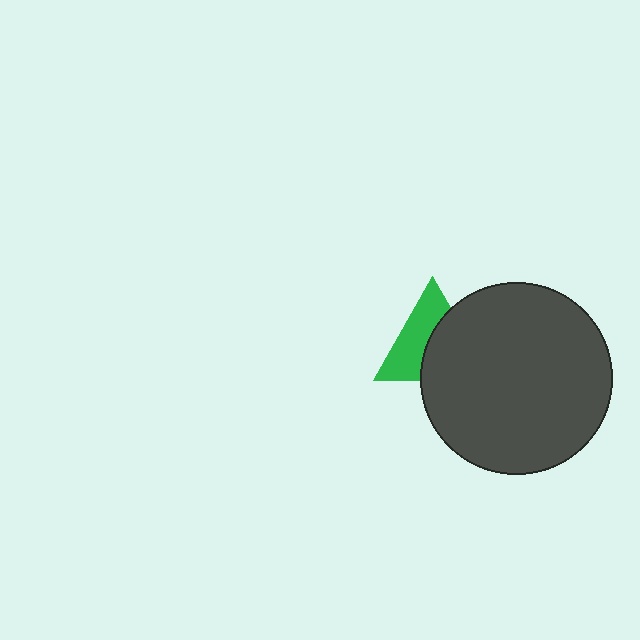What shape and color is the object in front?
The object in front is a dark gray circle.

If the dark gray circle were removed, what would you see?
You would see the complete green triangle.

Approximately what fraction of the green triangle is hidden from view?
Roughly 50% of the green triangle is hidden behind the dark gray circle.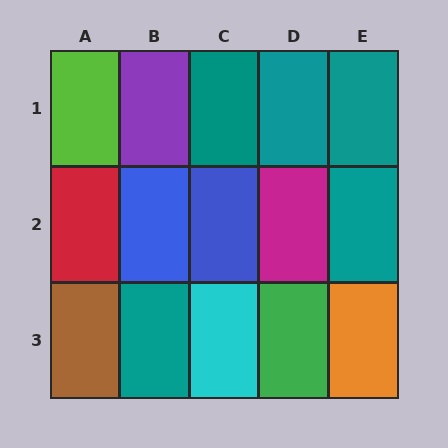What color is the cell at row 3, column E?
Orange.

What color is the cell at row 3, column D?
Green.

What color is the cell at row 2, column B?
Blue.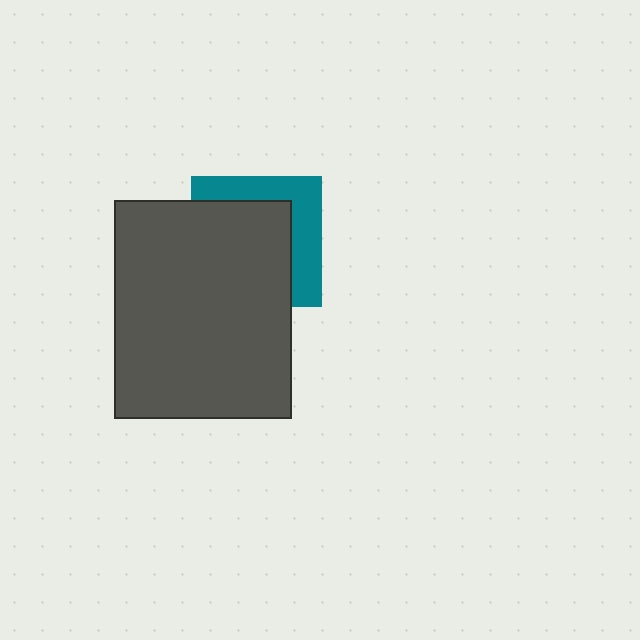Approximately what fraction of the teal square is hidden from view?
Roughly 63% of the teal square is hidden behind the dark gray rectangle.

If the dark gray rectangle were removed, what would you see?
You would see the complete teal square.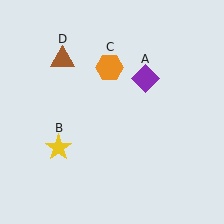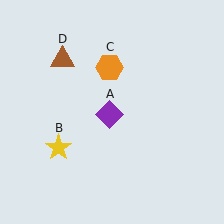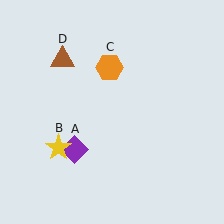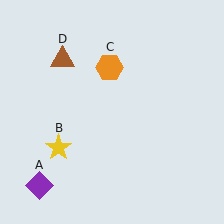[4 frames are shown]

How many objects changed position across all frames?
1 object changed position: purple diamond (object A).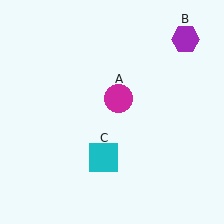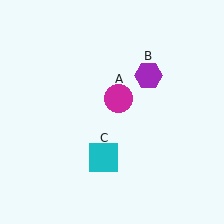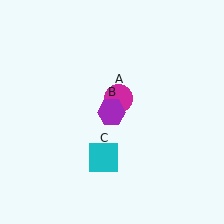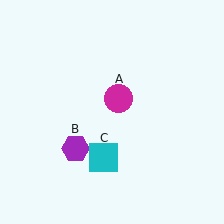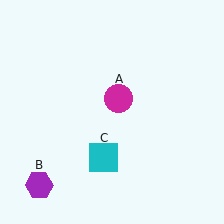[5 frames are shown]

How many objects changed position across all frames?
1 object changed position: purple hexagon (object B).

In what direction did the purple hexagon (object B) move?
The purple hexagon (object B) moved down and to the left.